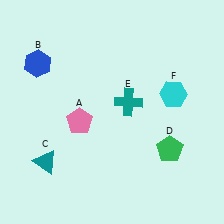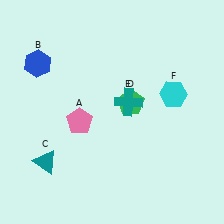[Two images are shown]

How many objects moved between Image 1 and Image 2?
1 object moved between the two images.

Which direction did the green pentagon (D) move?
The green pentagon (D) moved up.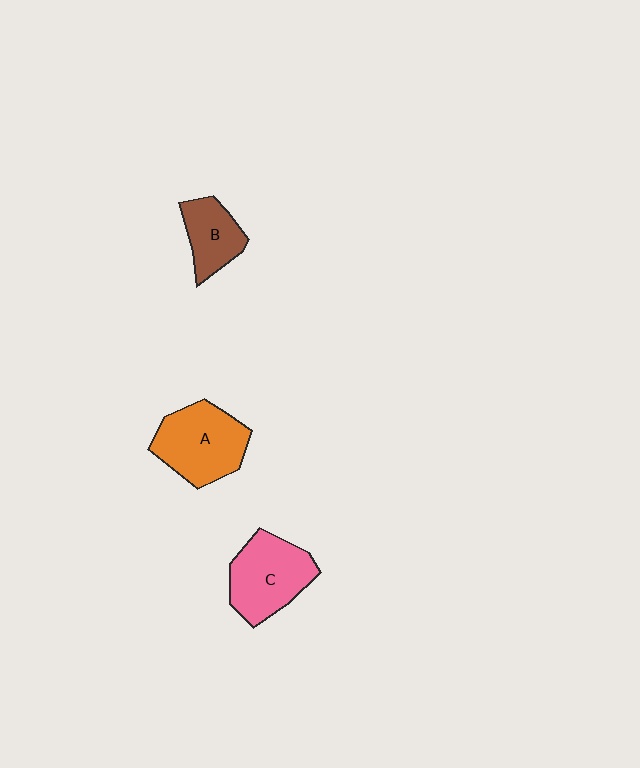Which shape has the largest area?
Shape A (orange).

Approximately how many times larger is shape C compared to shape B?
Approximately 1.6 times.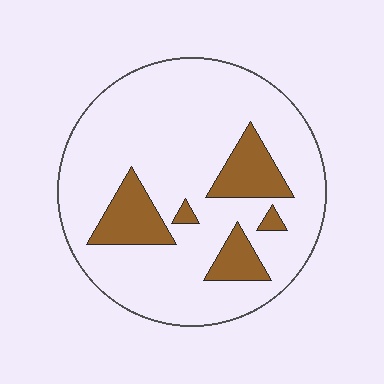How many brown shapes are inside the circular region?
5.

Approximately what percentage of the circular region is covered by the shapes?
Approximately 20%.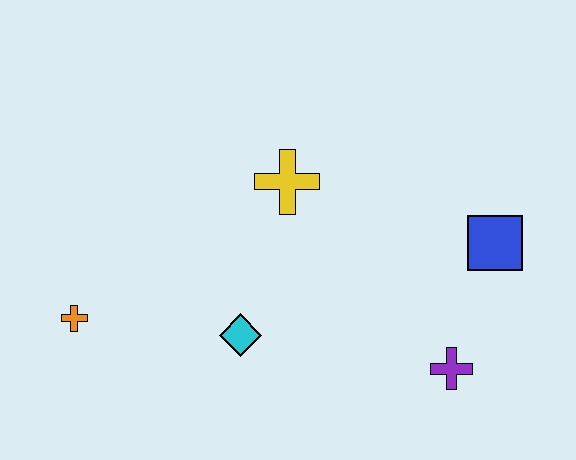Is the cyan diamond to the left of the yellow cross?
Yes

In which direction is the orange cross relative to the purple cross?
The orange cross is to the left of the purple cross.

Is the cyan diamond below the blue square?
Yes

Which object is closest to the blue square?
The purple cross is closest to the blue square.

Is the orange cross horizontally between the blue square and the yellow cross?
No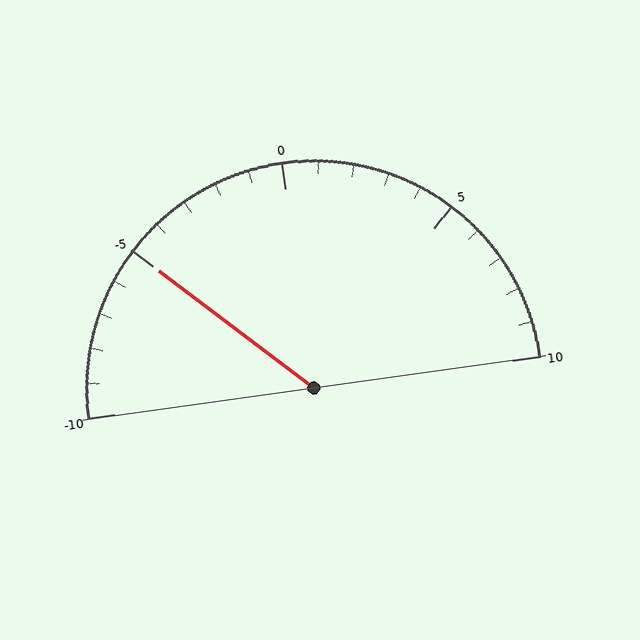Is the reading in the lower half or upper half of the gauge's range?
The reading is in the lower half of the range (-10 to 10).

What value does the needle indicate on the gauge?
The needle indicates approximately -5.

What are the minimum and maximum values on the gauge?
The gauge ranges from -10 to 10.